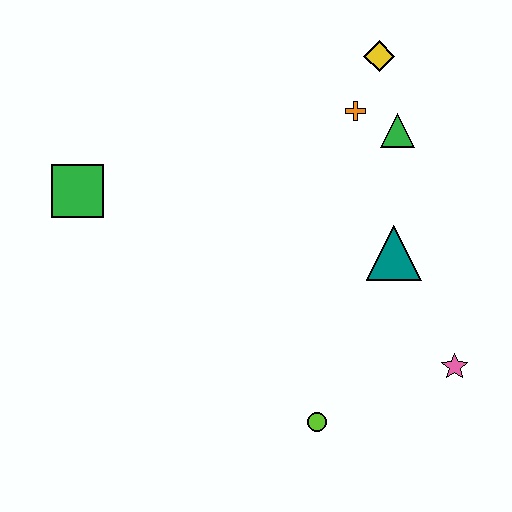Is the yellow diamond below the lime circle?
No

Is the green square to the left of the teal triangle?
Yes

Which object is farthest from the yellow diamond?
The lime circle is farthest from the yellow diamond.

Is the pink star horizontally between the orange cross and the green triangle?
No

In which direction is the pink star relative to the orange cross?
The pink star is below the orange cross.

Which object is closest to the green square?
The orange cross is closest to the green square.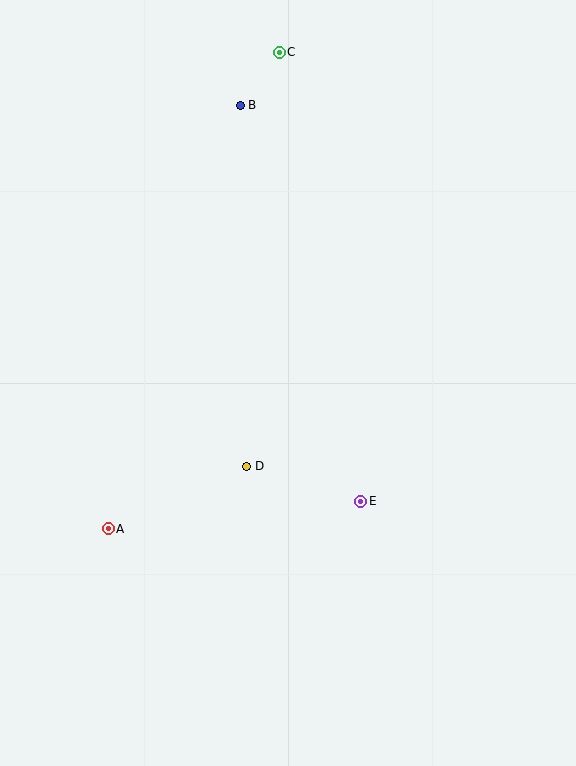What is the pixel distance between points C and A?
The distance between C and A is 507 pixels.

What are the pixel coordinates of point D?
Point D is at (247, 466).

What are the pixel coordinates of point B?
Point B is at (240, 105).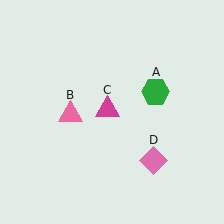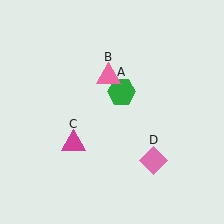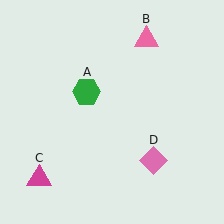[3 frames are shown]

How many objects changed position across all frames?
3 objects changed position: green hexagon (object A), pink triangle (object B), magenta triangle (object C).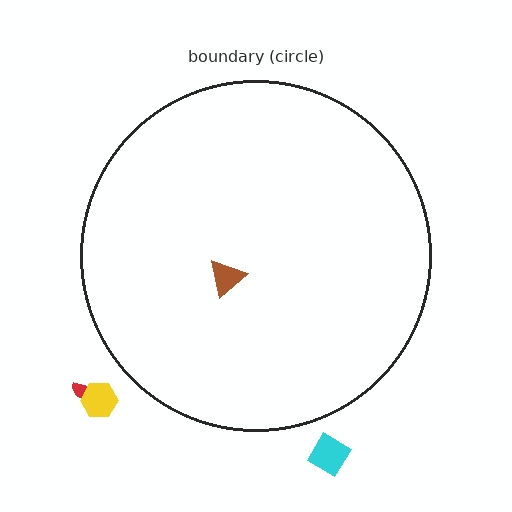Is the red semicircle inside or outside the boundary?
Outside.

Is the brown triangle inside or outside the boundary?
Inside.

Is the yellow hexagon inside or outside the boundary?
Outside.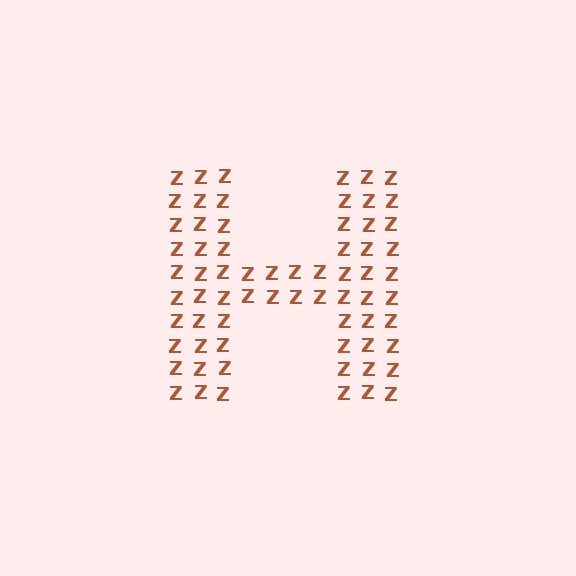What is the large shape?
The large shape is the letter H.